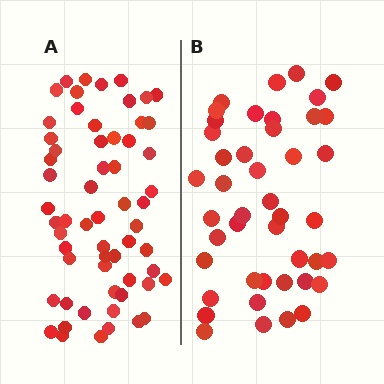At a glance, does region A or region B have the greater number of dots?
Region A (the left region) has more dots.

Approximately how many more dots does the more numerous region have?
Region A has approximately 15 more dots than region B.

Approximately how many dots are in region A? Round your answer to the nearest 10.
About 60 dots.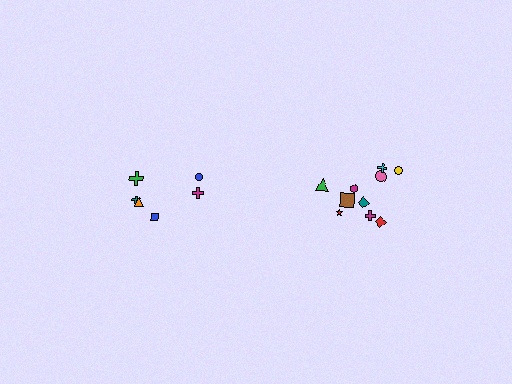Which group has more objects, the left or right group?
The right group.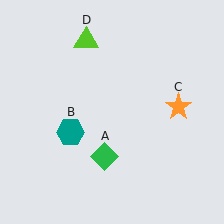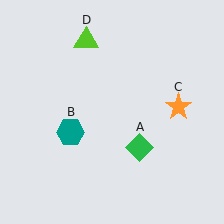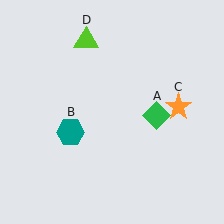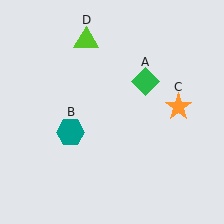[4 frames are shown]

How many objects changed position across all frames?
1 object changed position: green diamond (object A).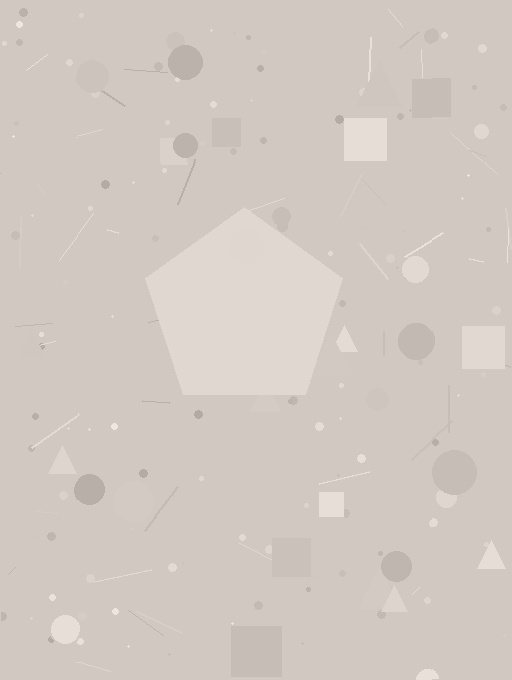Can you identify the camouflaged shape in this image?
The camouflaged shape is a pentagon.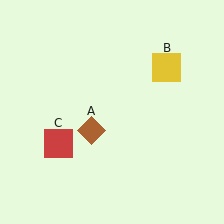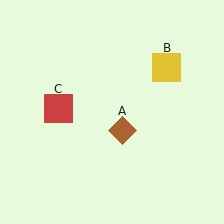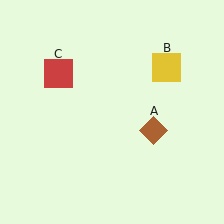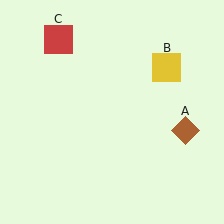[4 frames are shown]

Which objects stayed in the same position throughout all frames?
Yellow square (object B) remained stationary.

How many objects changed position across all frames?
2 objects changed position: brown diamond (object A), red square (object C).